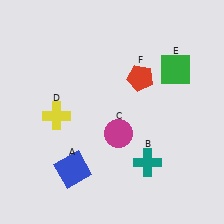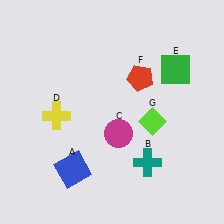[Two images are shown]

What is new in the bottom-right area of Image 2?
A lime diamond (G) was added in the bottom-right area of Image 2.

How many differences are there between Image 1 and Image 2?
There is 1 difference between the two images.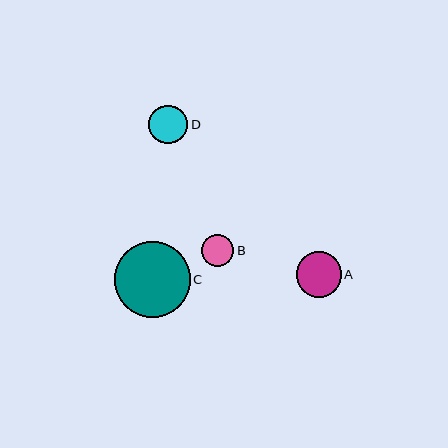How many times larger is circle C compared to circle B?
Circle C is approximately 2.3 times the size of circle B.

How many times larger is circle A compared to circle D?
Circle A is approximately 1.2 times the size of circle D.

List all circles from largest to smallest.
From largest to smallest: C, A, D, B.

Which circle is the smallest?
Circle B is the smallest with a size of approximately 32 pixels.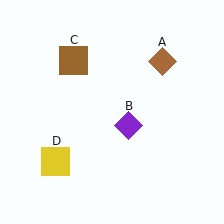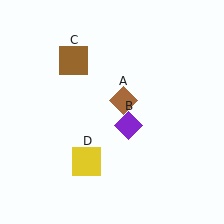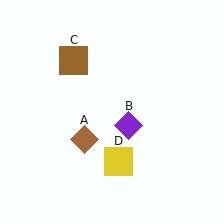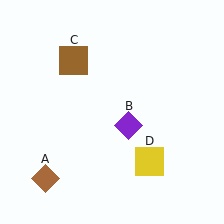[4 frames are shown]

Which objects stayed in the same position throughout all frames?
Purple diamond (object B) and brown square (object C) remained stationary.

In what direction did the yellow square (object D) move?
The yellow square (object D) moved right.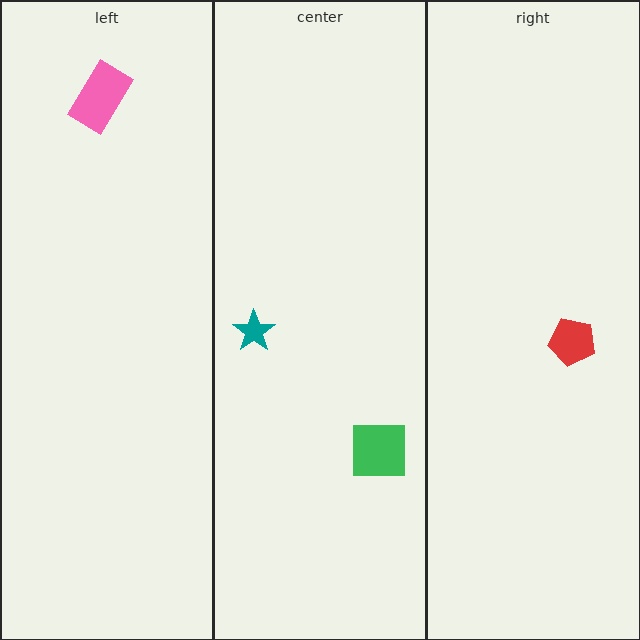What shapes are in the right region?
The red pentagon.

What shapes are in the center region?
The green square, the teal star.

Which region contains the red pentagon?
The right region.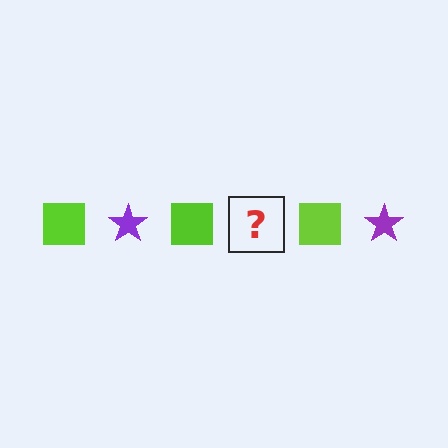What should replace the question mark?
The question mark should be replaced with a purple star.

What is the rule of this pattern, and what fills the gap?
The rule is that the pattern alternates between lime square and purple star. The gap should be filled with a purple star.